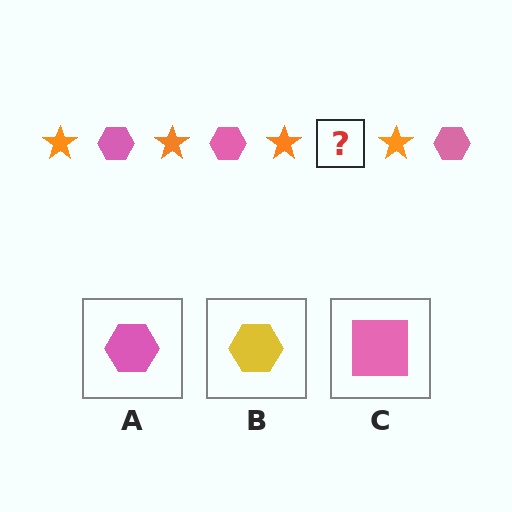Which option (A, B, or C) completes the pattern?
A.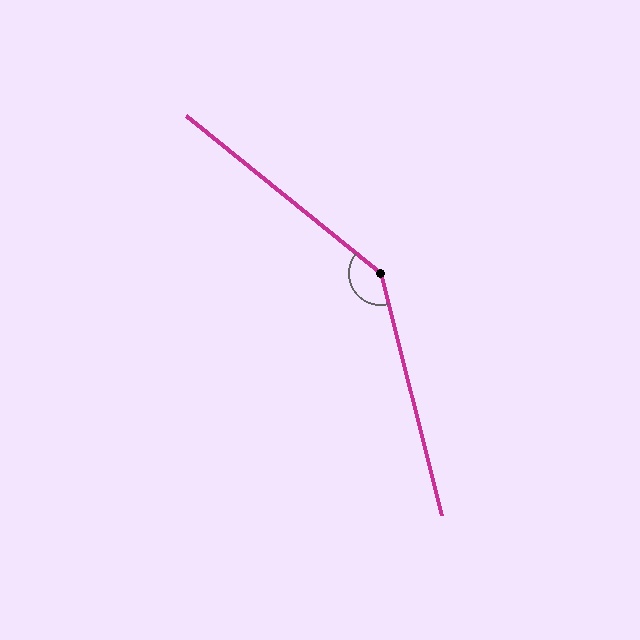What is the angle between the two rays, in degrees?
Approximately 143 degrees.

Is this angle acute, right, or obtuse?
It is obtuse.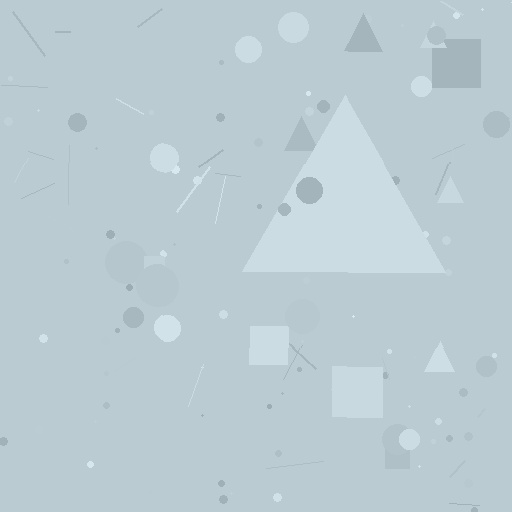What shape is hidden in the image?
A triangle is hidden in the image.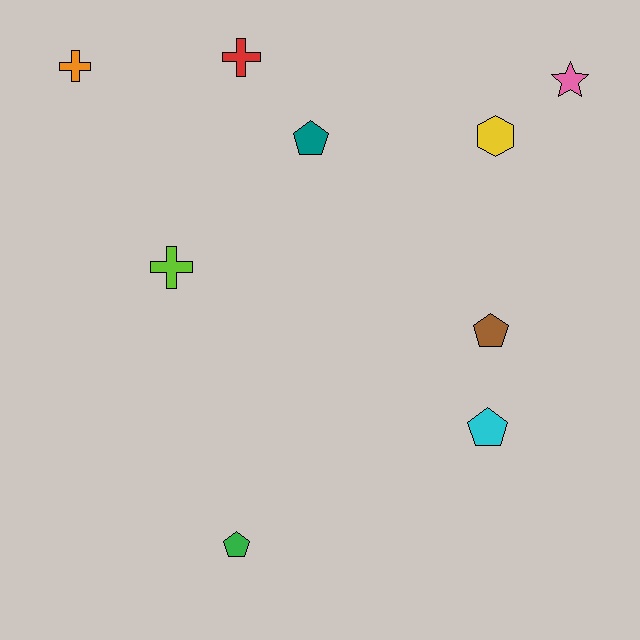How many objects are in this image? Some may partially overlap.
There are 9 objects.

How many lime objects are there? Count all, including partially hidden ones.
There is 1 lime object.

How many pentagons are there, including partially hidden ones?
There are 4 pentagons.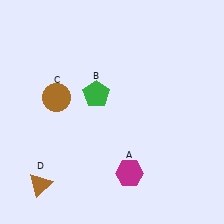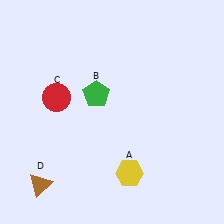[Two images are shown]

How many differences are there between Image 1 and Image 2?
There are 2 differences between the two images.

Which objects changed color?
A changed from magenta to yellow. C changed from brown to red.